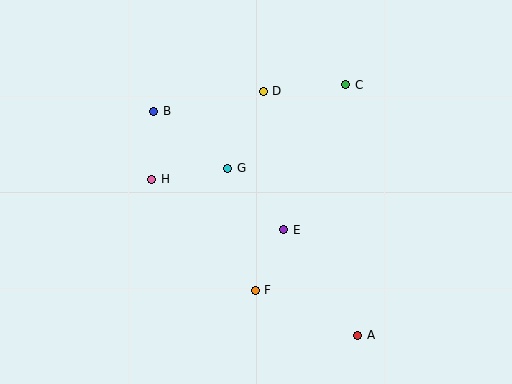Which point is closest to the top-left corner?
Point B is closest to the top-left corner.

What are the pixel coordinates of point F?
Point F is at (255, 290).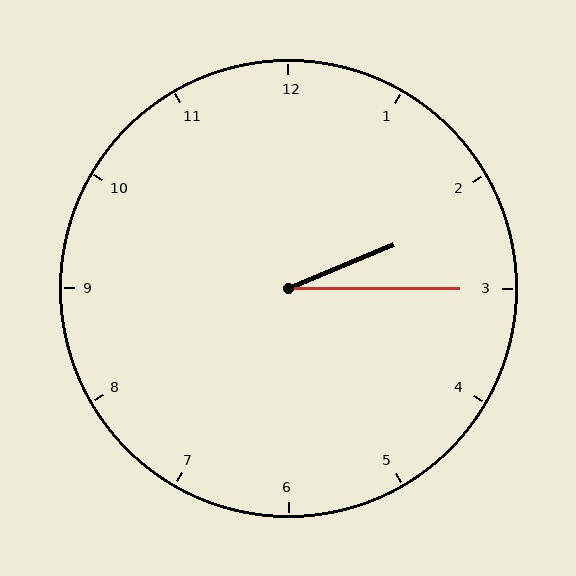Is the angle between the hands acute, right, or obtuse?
It is acute.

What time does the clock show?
2:15.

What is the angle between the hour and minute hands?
Approximately 22 degrees.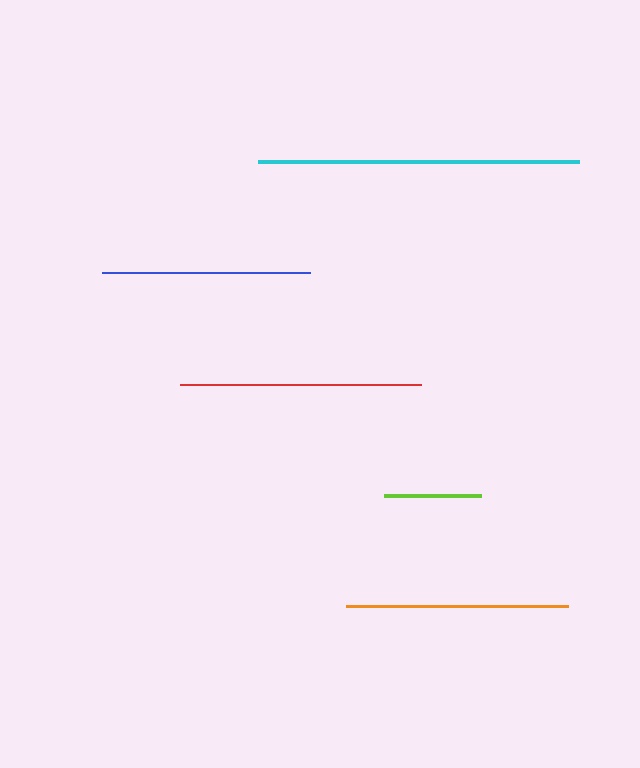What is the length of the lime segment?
The lime segment is approximately 97 pixels long.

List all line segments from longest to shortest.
From longest to shortest: cyan, red, orange, blue, lime.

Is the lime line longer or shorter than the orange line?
The orange line is longer than the lime line.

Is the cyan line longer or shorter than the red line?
The cyan line is longer than the red line.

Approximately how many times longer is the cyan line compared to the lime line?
The cyan line is approximately 3.3 times the length of the lime line.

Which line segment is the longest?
The cyan line is the longest at approximately 321 pixels.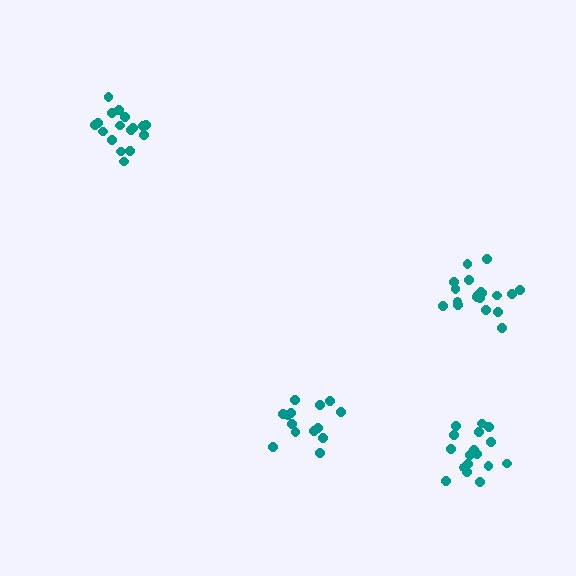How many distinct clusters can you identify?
There are 4 distinct clusters.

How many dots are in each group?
Group 1: 14 dots, Group 2: 17 dots, Group 3: 19 dots, Group 4: 17 dots (67 total).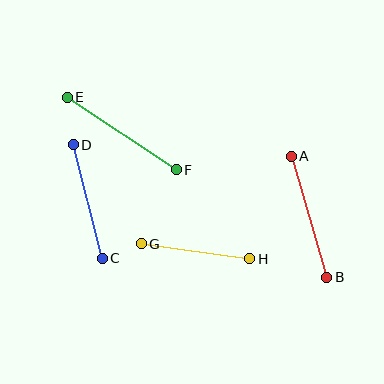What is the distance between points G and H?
The distance is approximately 109 pixels.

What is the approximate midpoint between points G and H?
The midpoint is at approximately (195, 251) pixels.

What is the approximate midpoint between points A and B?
The midpoint is at approximately (309, 217) pixels.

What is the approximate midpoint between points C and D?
The midpoint is at approximately (88, 202) pixels.